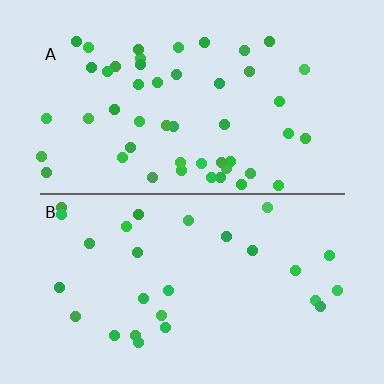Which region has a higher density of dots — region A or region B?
A (the top).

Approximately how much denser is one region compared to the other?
Approximately 1.8× — region A over region B.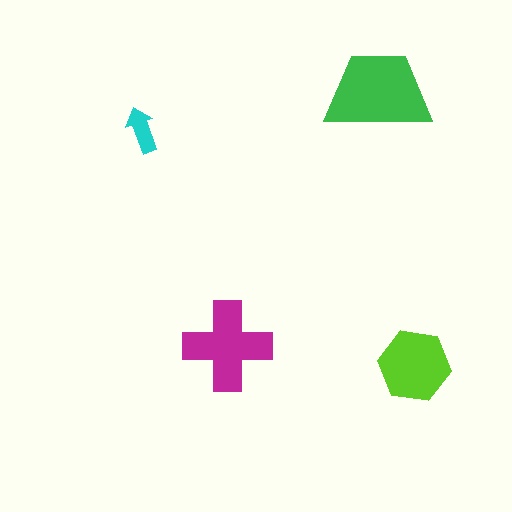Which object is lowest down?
The lime hexagon is bottommost.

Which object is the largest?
The green trapezoid.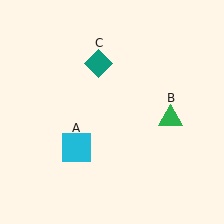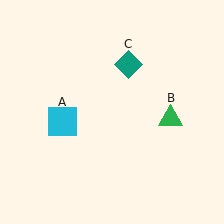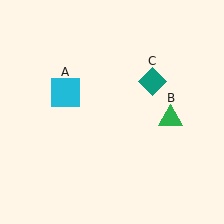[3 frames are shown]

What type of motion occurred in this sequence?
The cyan square (object A), teal diamond (object C) rotated clockwise around the center of the scene.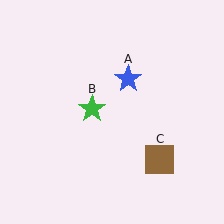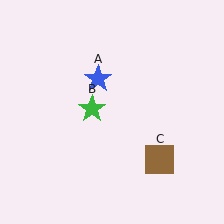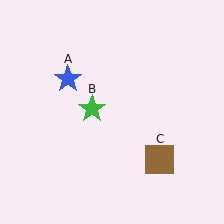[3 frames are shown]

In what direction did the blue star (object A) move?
The blue star (object A) moved left.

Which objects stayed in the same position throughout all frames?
Green star (object B) and brown square (object C) remained stationary.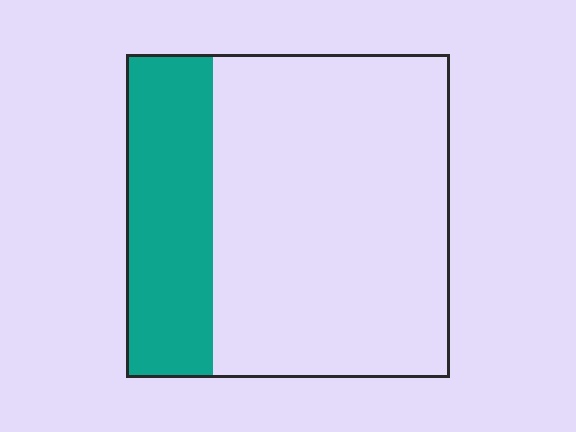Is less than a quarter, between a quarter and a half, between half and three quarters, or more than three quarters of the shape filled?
Between a quarter and a half.